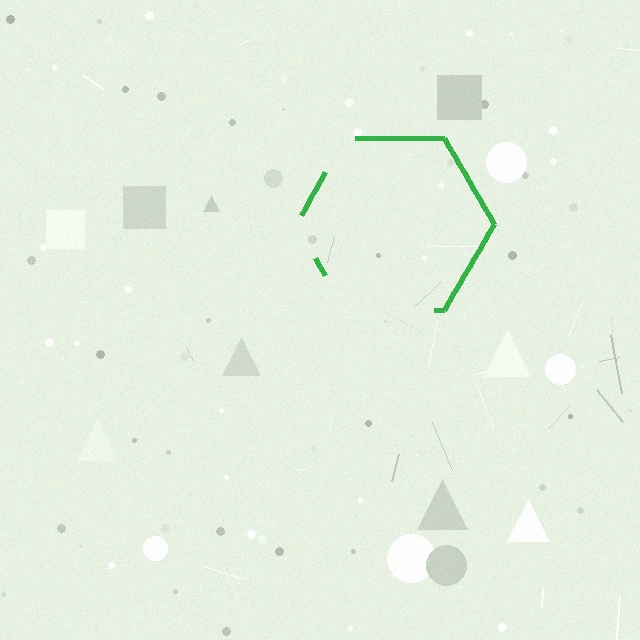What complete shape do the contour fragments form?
The contour fragments form a hexagon.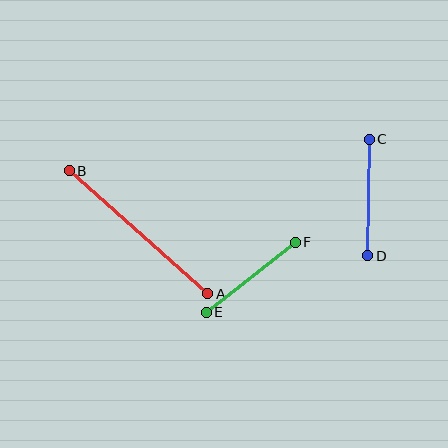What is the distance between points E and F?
The distance is approximately 113 pixels.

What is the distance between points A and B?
The distance is approximately 185 pixels.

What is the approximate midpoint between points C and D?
The midpoint is at approximately (369, 198) pixels.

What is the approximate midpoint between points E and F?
The midpoint is at approximately (251, 277) pixels.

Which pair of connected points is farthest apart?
Points A and B are farthest apart.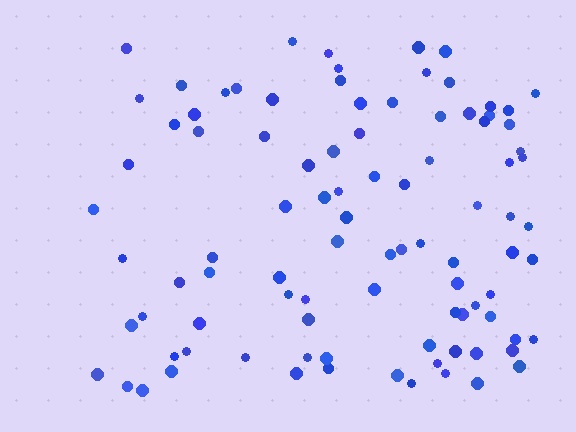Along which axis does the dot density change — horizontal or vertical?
Horizontal.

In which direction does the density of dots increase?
From left to right, with the right side densest.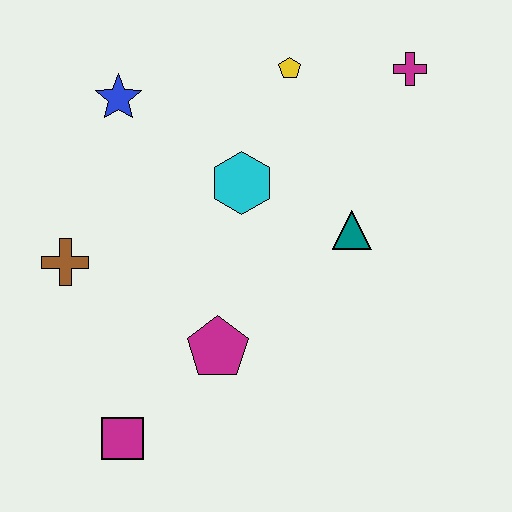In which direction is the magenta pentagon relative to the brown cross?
The magenta pentagon is to the right of the brown cross.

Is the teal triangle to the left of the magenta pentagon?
No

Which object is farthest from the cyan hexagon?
The magenta square is farthest from the cyan hexagon.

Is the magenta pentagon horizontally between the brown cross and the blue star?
No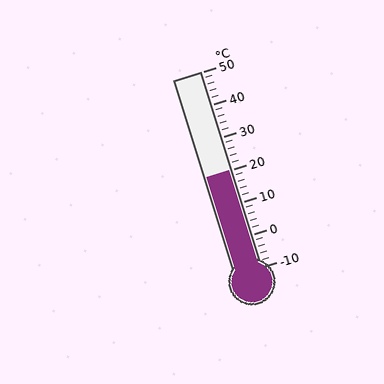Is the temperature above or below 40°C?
The temperature is below 40°C.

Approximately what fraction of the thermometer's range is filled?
The thermometer is filled to approximately 50% of its range.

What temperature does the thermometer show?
The thermometer shows approximately 20°C.